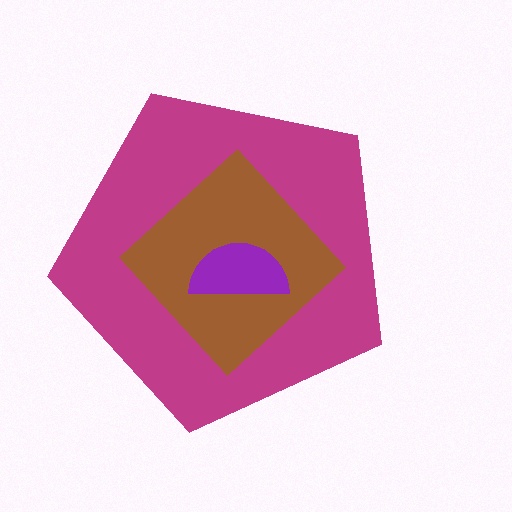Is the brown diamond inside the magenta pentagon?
Yes.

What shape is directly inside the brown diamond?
The purple semicircle.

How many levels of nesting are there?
3.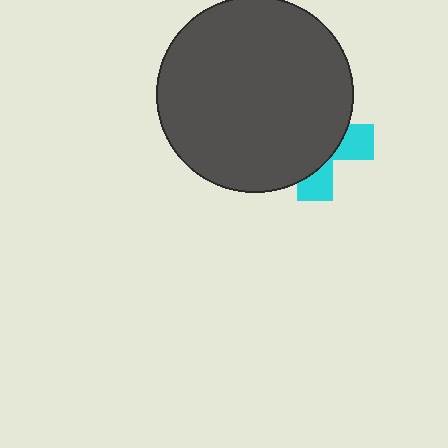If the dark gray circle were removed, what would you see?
You would see the complete cyan cross.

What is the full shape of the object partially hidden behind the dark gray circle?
The partially hidden object is a cyan cross.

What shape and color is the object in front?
The object in front is a dark gray circle.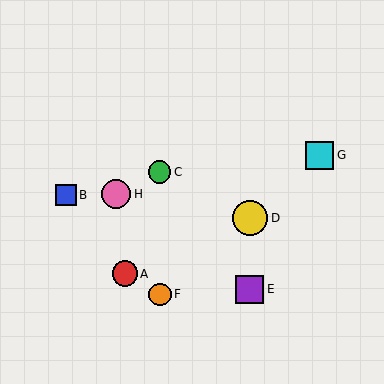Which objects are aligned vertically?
Objects C, F are aligned vertically.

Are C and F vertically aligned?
Yes, both are at x≈160.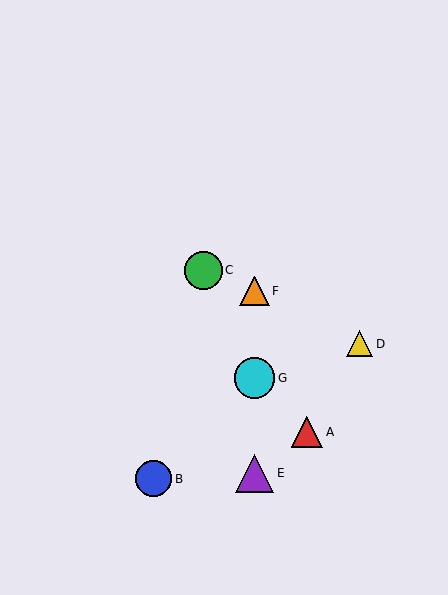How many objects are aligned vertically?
3 objects (E, F, G) are aligned vertically.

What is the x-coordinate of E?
Object E is at x≈254.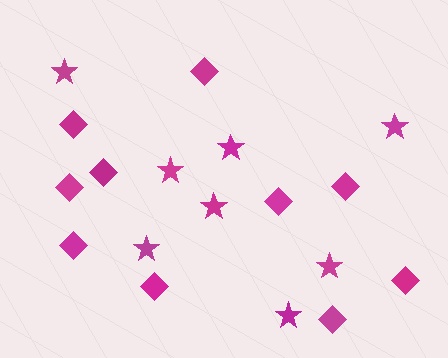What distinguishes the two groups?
There are 2 groups: one group of stars (8) and one group of diamonds (10).